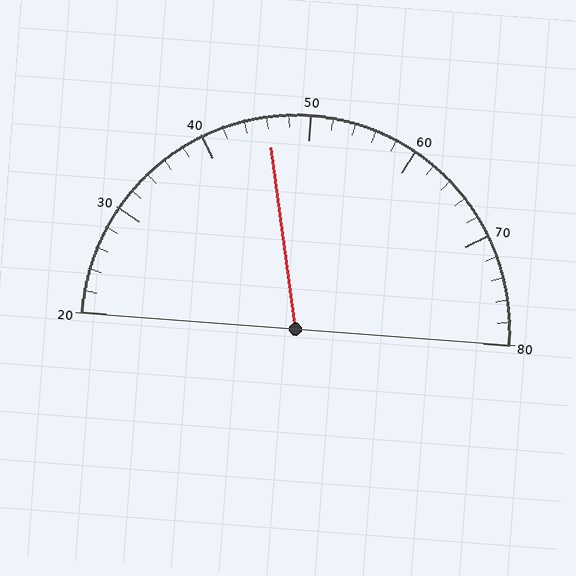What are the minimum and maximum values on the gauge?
The gauge ranges from 20 to 80.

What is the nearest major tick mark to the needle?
The nearest major tick mark is 50.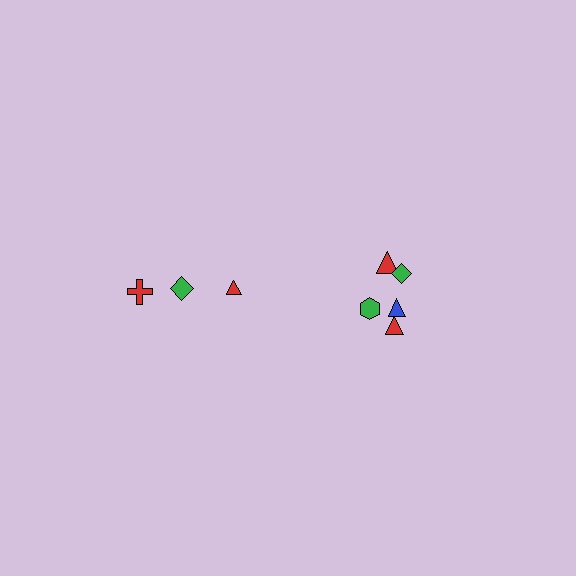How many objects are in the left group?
There are 3 objects.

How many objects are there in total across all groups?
There are 8 objects.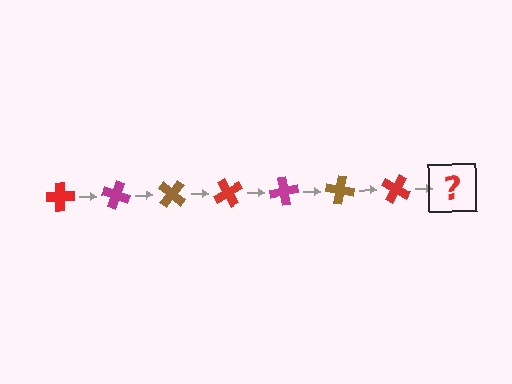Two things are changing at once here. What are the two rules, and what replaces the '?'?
The two rules are that it rotates 20 degrees each step and the color cycles through red, magenta, and brown. The '?' should be a magenta cross, rotated 140 degrees from the start.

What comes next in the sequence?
The next element should be a magenta cross, rotated 140 degrees from the start.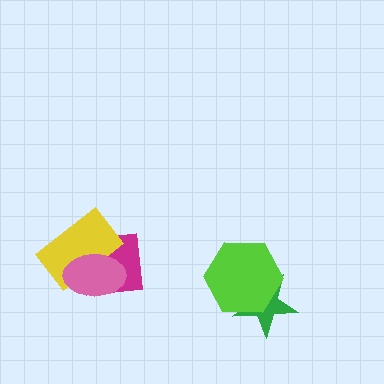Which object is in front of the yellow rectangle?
The pink ellipse is in front of the yellow rectangle.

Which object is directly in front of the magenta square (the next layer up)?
The yellow rectangle is directly in front of the magenta square.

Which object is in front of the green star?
The lime hexagon is in front of the green star.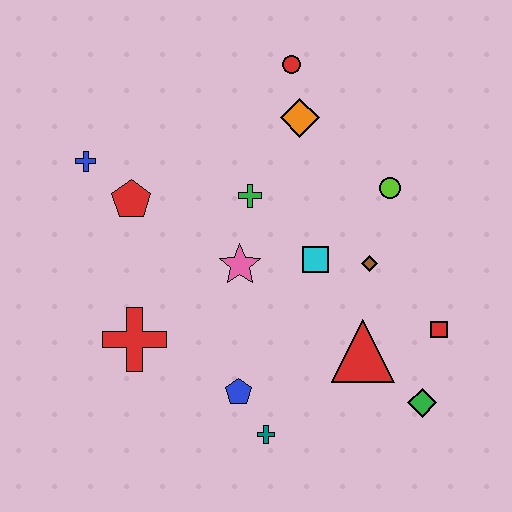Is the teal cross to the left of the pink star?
No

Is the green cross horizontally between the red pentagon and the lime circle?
Yes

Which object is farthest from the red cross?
The red circle is farthest from the red cross.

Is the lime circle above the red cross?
Yes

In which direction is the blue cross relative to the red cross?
The blue cross is above the red cross.